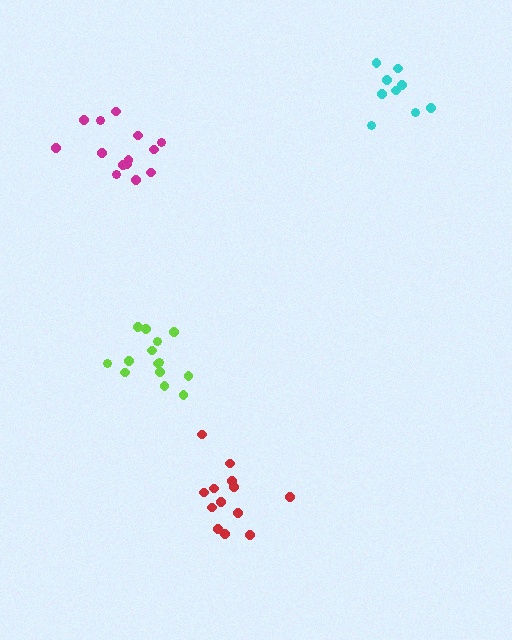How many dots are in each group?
Group 1: 13 dots, Group 2: 14 dots, Group 3: 14 dots, Group 4: 9 dots (50 total).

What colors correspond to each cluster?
The clusters are colored: red, lime, magenta, cyan.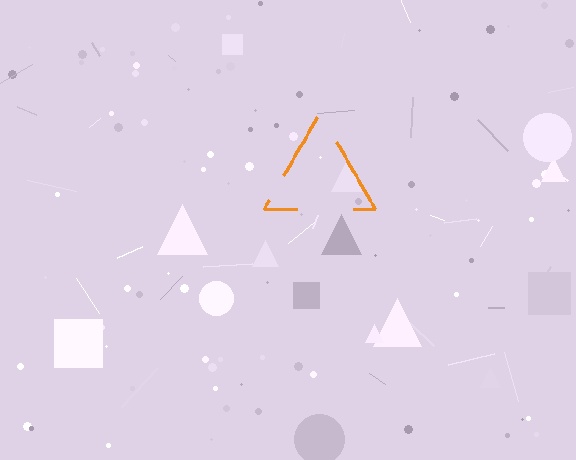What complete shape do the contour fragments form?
The contour fragments form a triangle.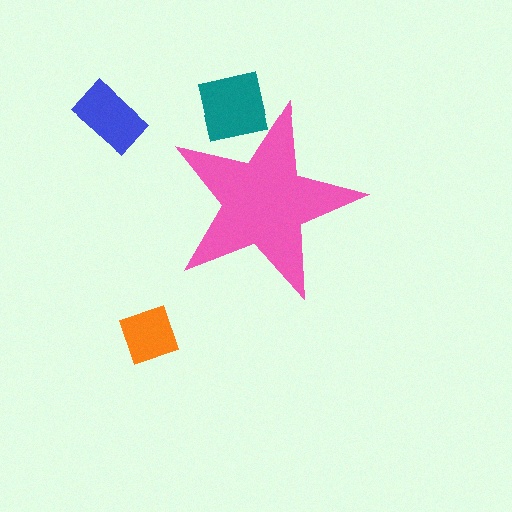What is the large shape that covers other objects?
A pink star.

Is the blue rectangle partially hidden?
No, the blue rectangle is fully visible.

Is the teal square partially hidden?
Yes, the teal square is partially hidden behind the pink star.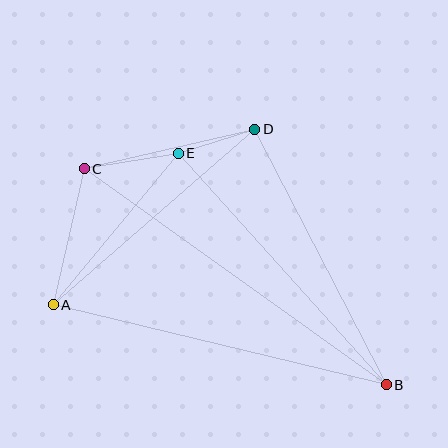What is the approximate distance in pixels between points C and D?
The distance between C and D is approximately 175 pixels.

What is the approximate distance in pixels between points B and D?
The distance between B and D is approximately 287 pixels.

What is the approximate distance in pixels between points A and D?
The distance between A and D is approximately 267 pixels.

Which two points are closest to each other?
Points D and E are closest to each other.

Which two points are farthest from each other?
Points B and C are farthest from each other.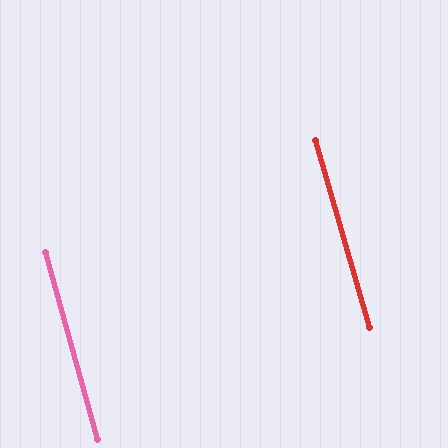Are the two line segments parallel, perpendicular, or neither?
Parallel — their directions differ by only 0.5°.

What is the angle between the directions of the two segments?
Approximately 1 degree.